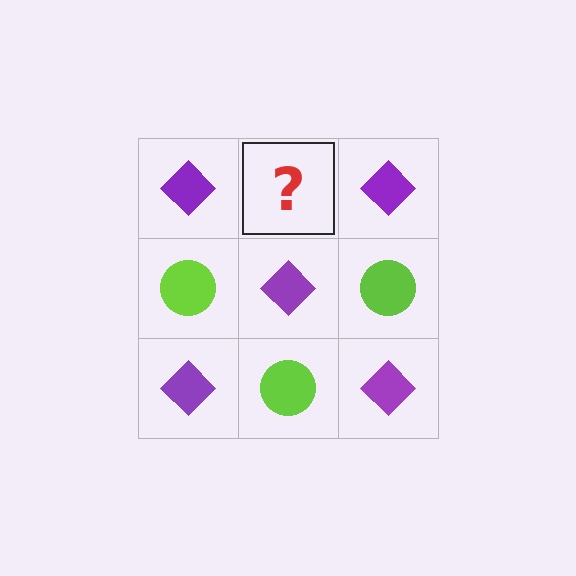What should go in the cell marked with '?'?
The missing cell should contain a lime circle.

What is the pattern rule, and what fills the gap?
The rule is that it alternates purple diamond and lime circle in a checkerboard pattern. The gap should be filled with a lime circle.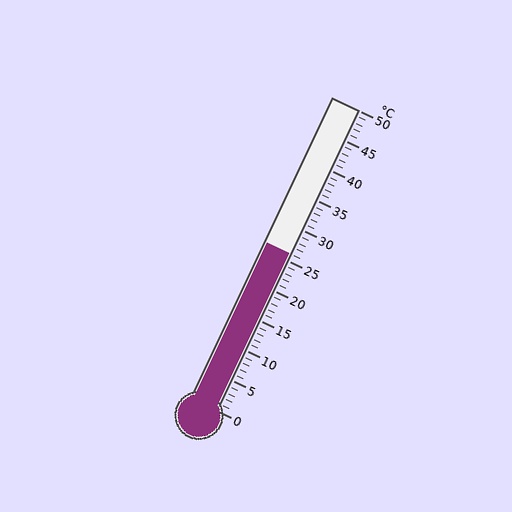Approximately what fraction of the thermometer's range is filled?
The thermometer is filled to approximately 50% of its range.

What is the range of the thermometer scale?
The thermometer scale ranges from 0°C to 50°C.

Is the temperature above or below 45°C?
The temperature is below 45°C.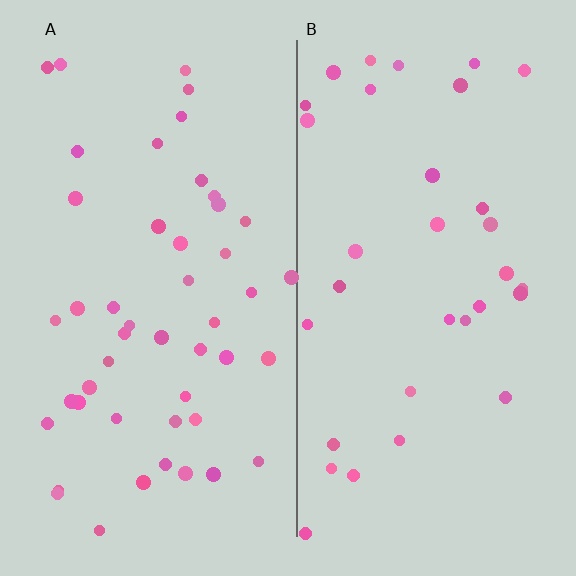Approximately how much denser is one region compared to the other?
Approximately 1.4× — region A over region B.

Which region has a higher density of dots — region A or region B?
A (the left).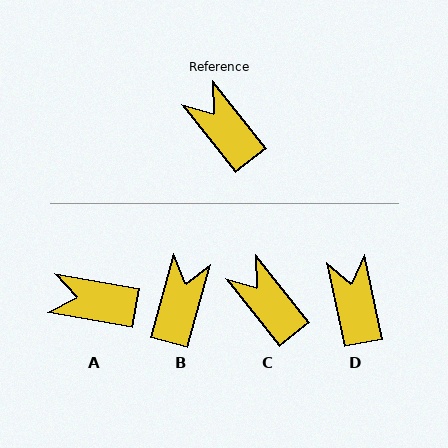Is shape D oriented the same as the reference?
No, it is off by about 27 degrees.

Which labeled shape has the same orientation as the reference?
C.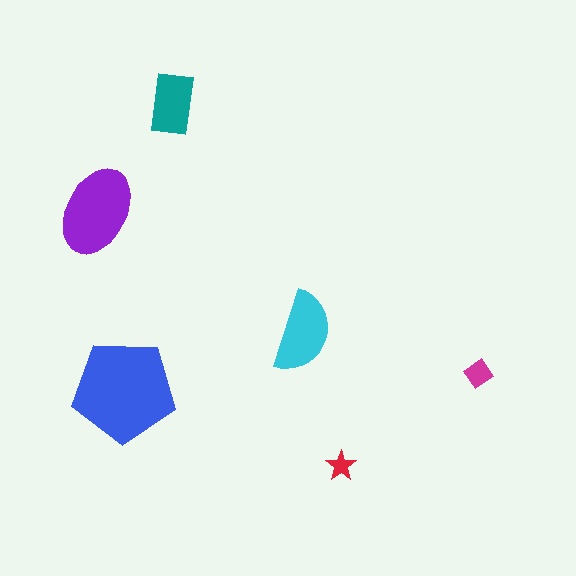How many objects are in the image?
There are 6 objects in the image.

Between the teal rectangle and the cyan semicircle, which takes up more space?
The cyan semicircle.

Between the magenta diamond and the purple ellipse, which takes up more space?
The purple ellipse.